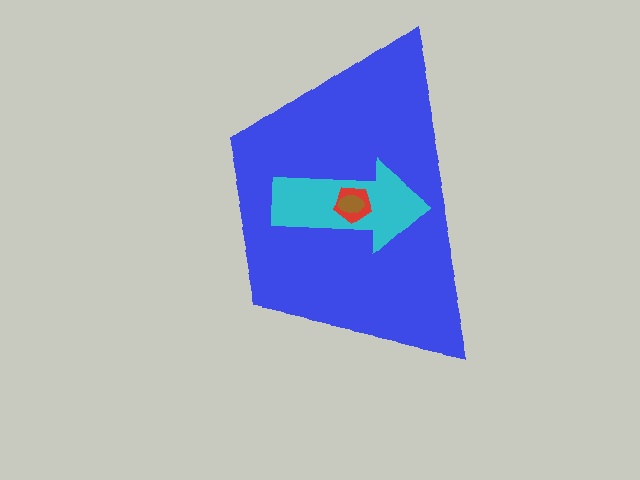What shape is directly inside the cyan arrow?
The red pentagon.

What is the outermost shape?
The blue trapezoid.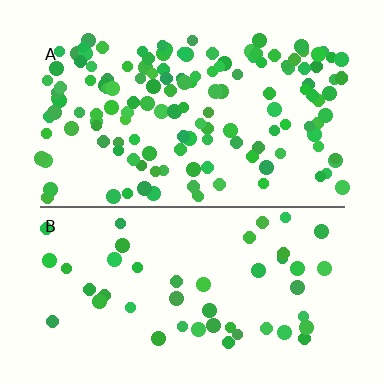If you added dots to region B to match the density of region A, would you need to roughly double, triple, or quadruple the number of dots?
Approximately triple.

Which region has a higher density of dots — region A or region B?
A (the top).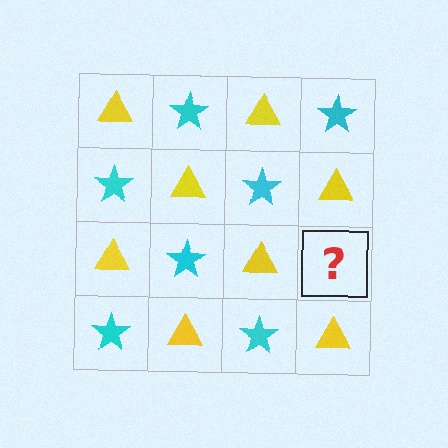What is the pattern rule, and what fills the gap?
The rule is that it alternates yellow triangle and cyan star in a checkerboard pattern. The gap should be filled with a cyan star.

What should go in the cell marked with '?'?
The missing cell should contain a cyan star.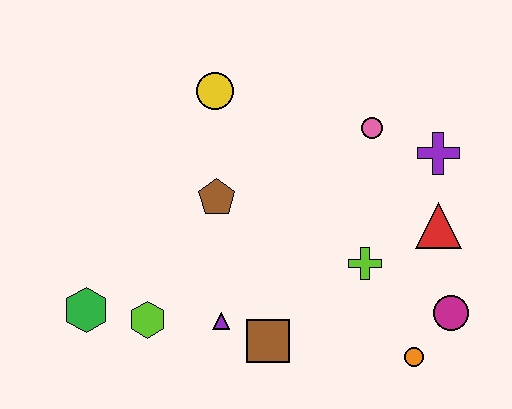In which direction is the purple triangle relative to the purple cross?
The purple triangle is to the left of the purple cross.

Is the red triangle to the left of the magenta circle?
Yes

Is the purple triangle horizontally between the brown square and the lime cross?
No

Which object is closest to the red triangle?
The purple cross is closest to the red triangle.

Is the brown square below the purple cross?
Yes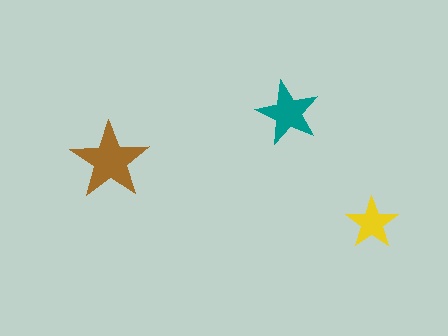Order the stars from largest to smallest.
the brown one, the teal one, the yellow one.